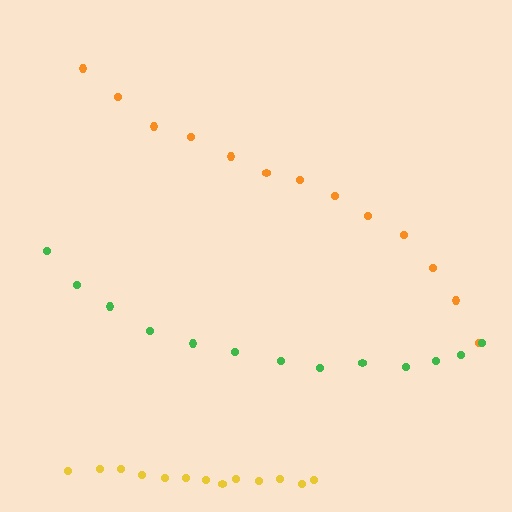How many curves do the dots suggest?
There are 3 distinct paths.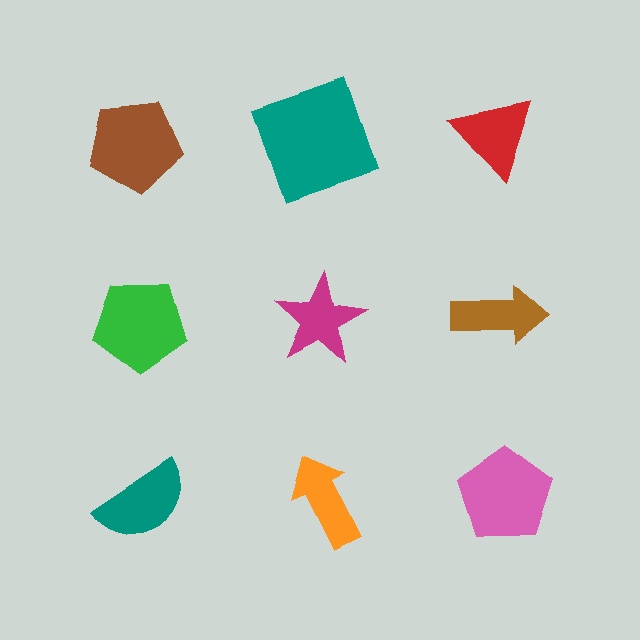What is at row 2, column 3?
A brown arrow.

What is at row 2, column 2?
A magenta star.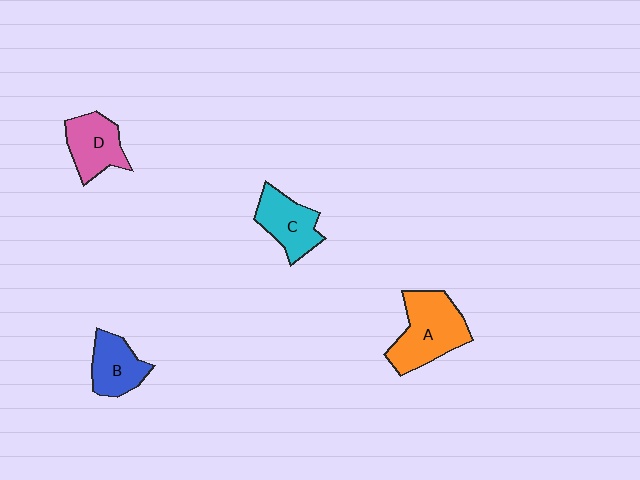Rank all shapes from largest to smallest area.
From largest to smallest: A (orange), C (cyan), D (pink), B (blue).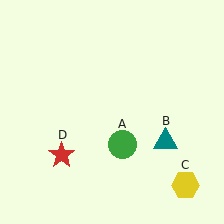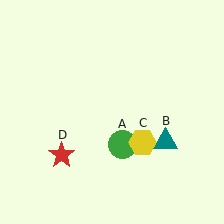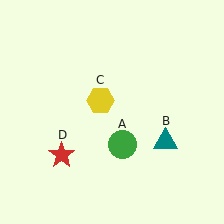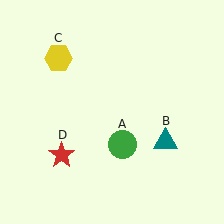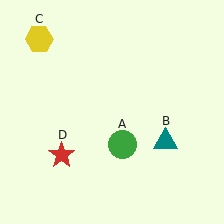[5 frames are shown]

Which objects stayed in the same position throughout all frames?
Green circle (object A) and teal triangle (object B) and red star (object D) remained stationary.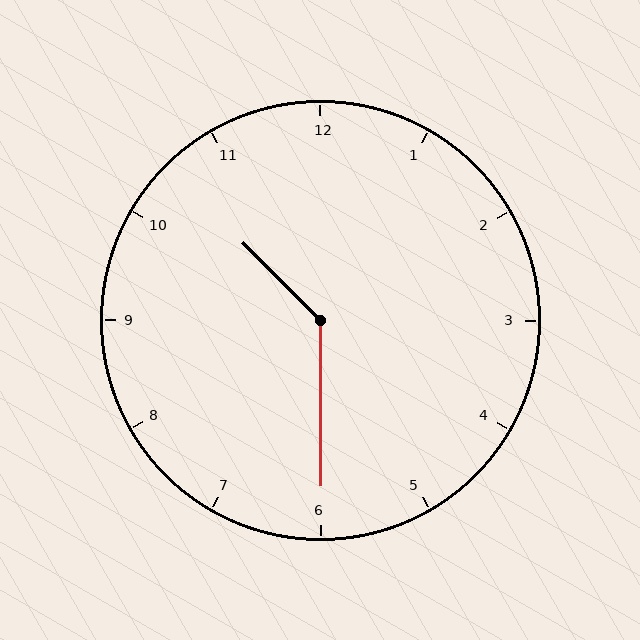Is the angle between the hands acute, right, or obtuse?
It is obtuse.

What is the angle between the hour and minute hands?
Approximately 135 degrees.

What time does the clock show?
10:30.